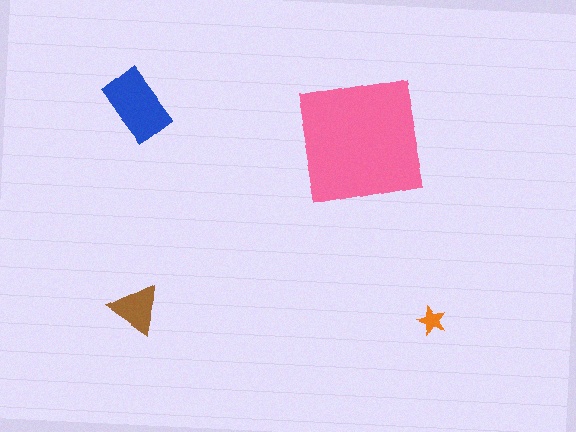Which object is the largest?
The pink square.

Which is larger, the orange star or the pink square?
The pink square.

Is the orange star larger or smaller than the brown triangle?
Smaller.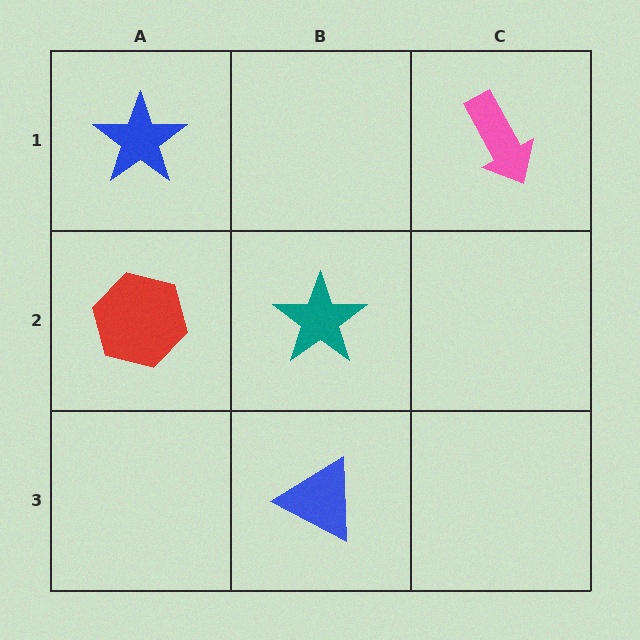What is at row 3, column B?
A blue triangle.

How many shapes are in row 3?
1 shape.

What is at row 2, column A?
A red hexagon.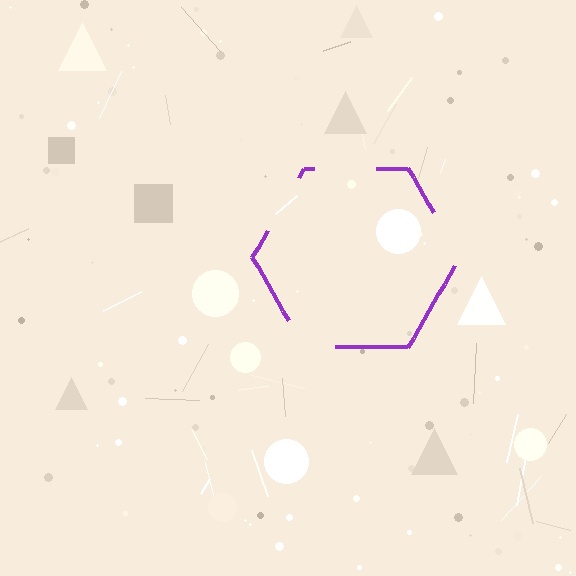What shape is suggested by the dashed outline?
The dashed outline suggests a hexagon.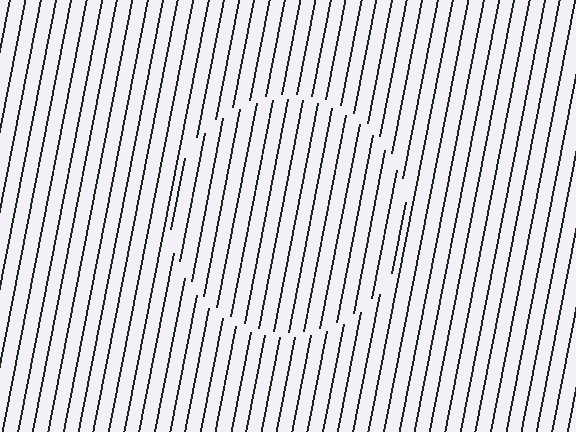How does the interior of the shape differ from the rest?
The interior of the shape contains the same grating, shifted by half a period — the contour is defined by the phase discontinuity where line-ends from the inner and outer gratings abut.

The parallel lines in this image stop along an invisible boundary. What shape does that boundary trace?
An illusory circle. The interior of the shape contains the same grating, shifted by half a period — the contour is defined by the phase discontinuity where line-ends from the inner and outer gratings abut.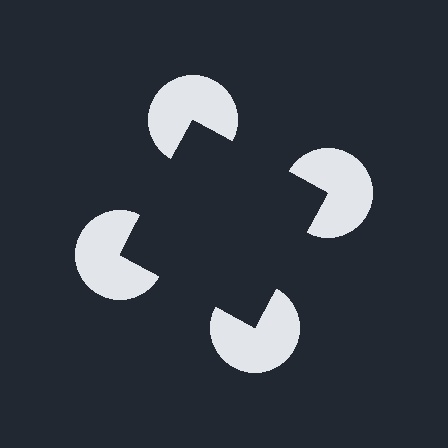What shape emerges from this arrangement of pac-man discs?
An illusory square — its edges are inferred from the aligned wedge cuts in the pac-man discs, not physically drawn.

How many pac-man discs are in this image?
There are 4 — one at each vertex of the illusory square.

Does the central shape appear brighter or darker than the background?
It typically appears slightly darker than the background, even though no actual brightness change is drawn.